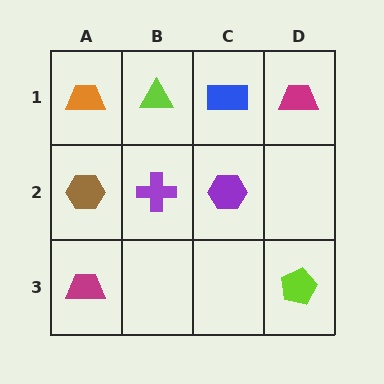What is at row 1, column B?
A lime triangle.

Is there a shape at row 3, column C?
No, that cell is empty.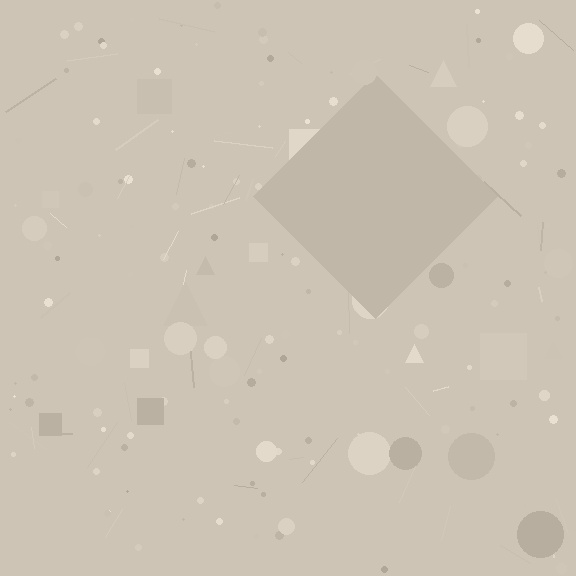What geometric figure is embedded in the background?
A diamond is embedded in the background.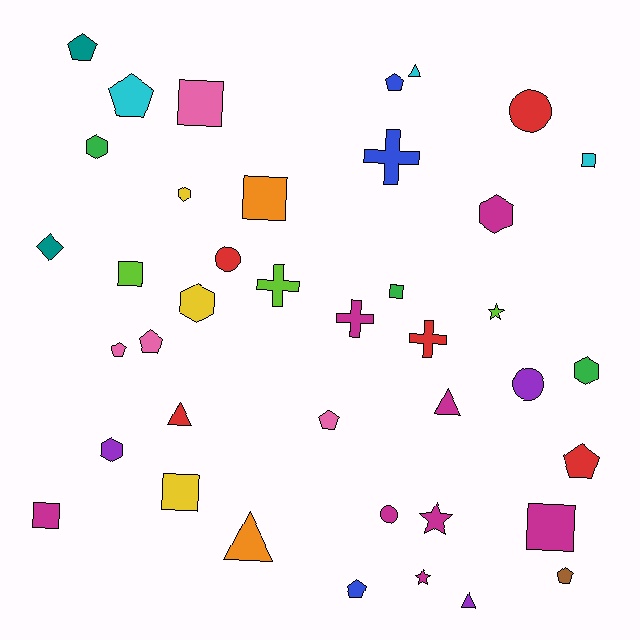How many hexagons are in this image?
There are 6 hexagons.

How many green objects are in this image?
There are 3 green objects.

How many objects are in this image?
There are 40 objects.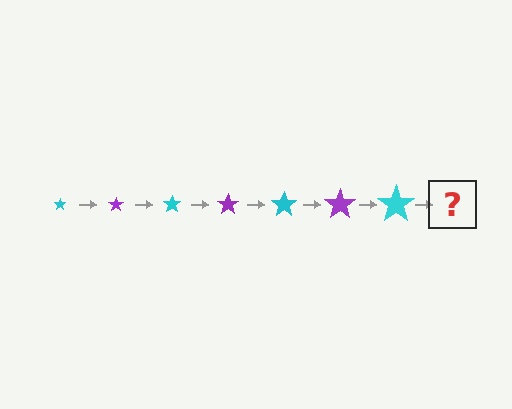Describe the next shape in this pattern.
It should be a purple star, larger than the previous one.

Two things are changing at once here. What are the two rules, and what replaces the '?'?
The two rules are that the star grows larger each step and the color cycles through cyan and purple. The '?' should be a purple star, larger than the previous one.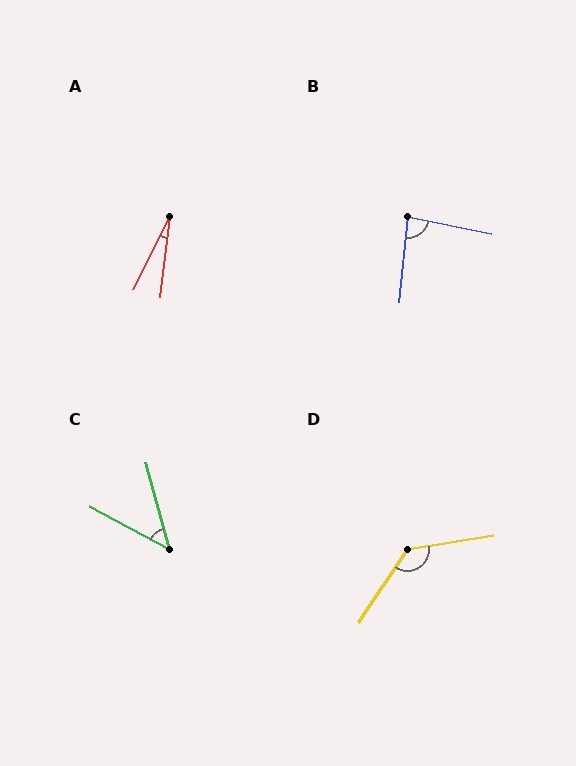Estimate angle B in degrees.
Approximately 84 degrees.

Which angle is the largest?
D, at approximately 133 degrees.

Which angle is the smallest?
A, at approximately 20 degrees.